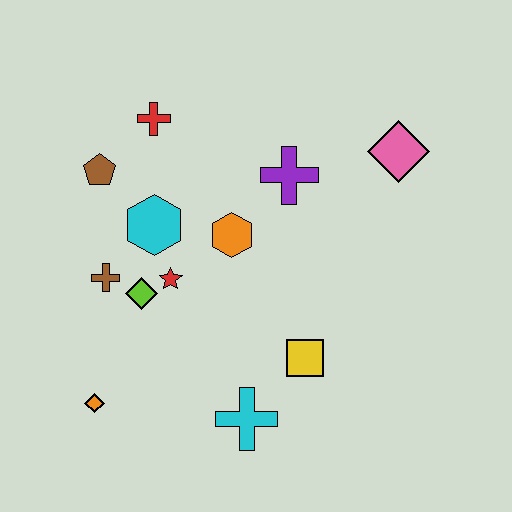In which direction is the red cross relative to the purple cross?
The red cross is to the left of the purple cross.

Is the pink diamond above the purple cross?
Yes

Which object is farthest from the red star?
The pink diamond is farthest from the red star.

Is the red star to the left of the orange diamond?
No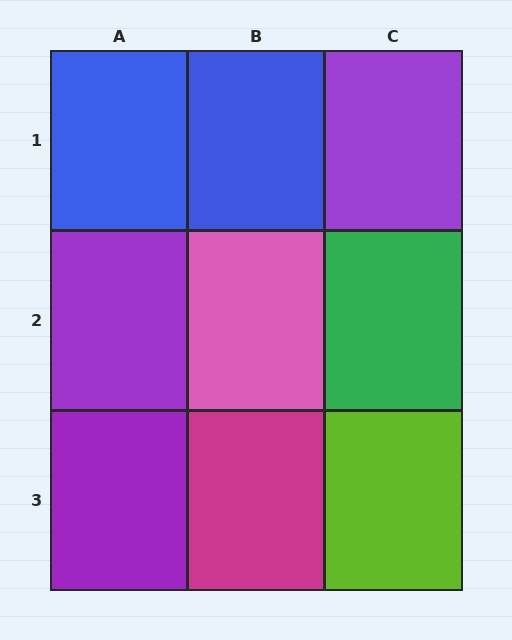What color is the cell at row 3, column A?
Purple.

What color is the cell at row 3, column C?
Lime.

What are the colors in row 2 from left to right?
Purple, pink, green.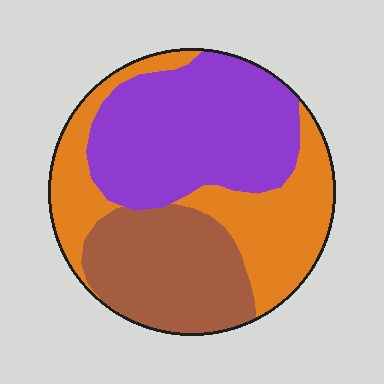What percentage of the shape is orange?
Orange takes up between a third and a half of the shape.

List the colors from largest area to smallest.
From largest to smallest: purple, orange, brown.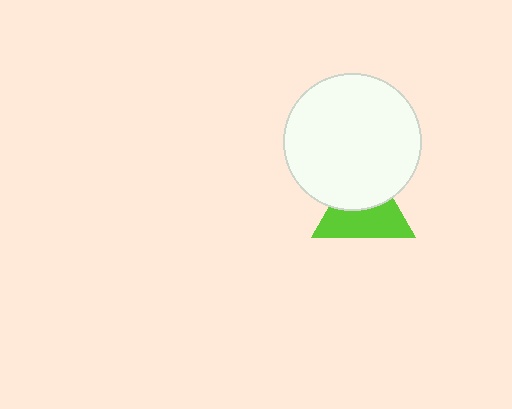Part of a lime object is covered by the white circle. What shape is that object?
It is a triangle.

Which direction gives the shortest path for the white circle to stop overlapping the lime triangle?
Moving up gives the shortest separation.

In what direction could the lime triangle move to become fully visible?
The lime triangle could move down. That would shift it out from behind the white circle entirely.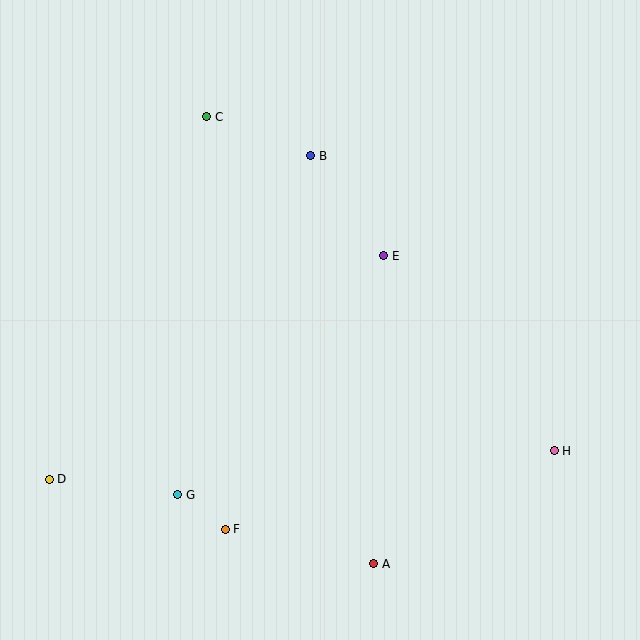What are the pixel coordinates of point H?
Point H is at (554, 451).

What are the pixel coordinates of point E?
Point E is at (384, 256).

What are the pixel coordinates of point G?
Point G is at (178, 495).